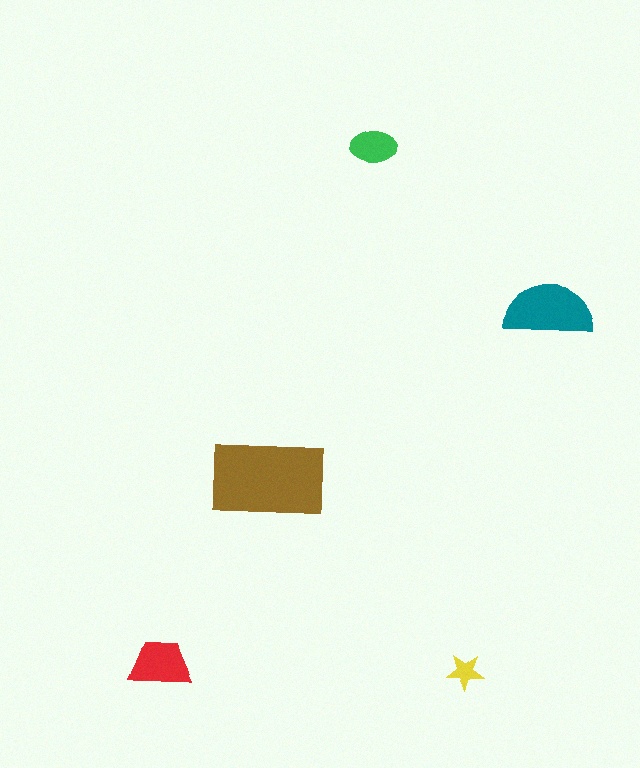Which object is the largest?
The brown rectangle.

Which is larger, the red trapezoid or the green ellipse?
The red trapezoid.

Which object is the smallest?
The yellow star.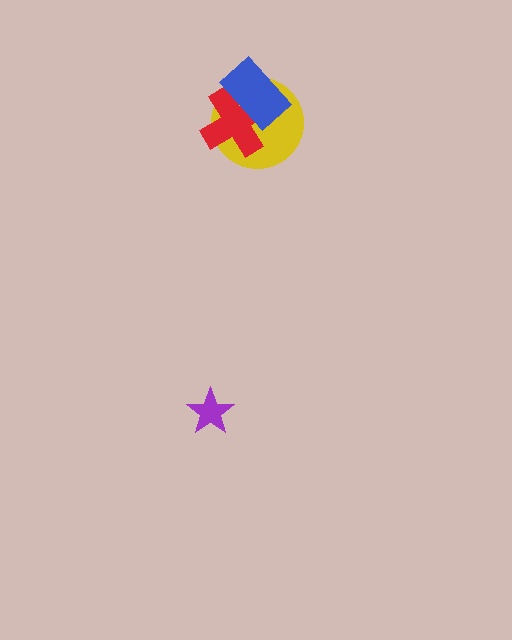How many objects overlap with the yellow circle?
2 objects overlap with the yellow circle.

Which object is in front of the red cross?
The blue rectangle is in front of the red cross.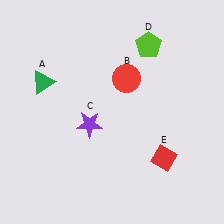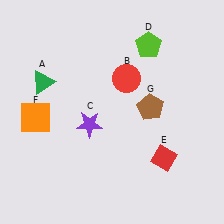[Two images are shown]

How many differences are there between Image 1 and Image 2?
There are 2 differences between the two images.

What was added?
An orange square (F), a brown pentagon (G) were added in Image 2.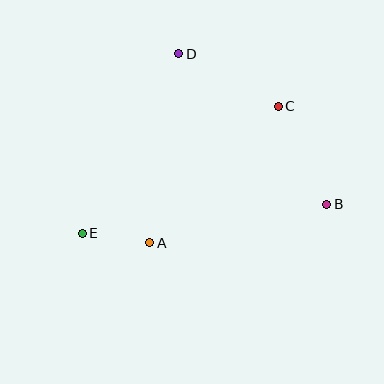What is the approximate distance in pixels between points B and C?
The distance between B and C is approximately 109 pixels.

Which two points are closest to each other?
Points A and E are closest to each other.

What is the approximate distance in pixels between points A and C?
The distance between A and C is approximately 187 pixels.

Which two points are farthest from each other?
Points B and E are farthest from each other.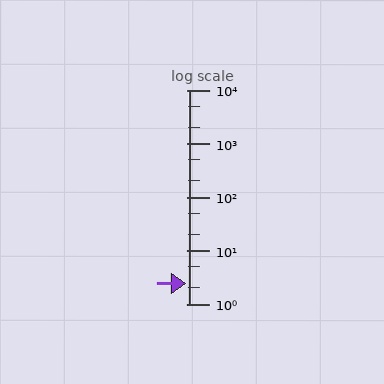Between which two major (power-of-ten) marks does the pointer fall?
The pointer is between 1 and 10.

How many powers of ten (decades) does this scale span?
The scale spans 4 decades, from 1 to 10000.